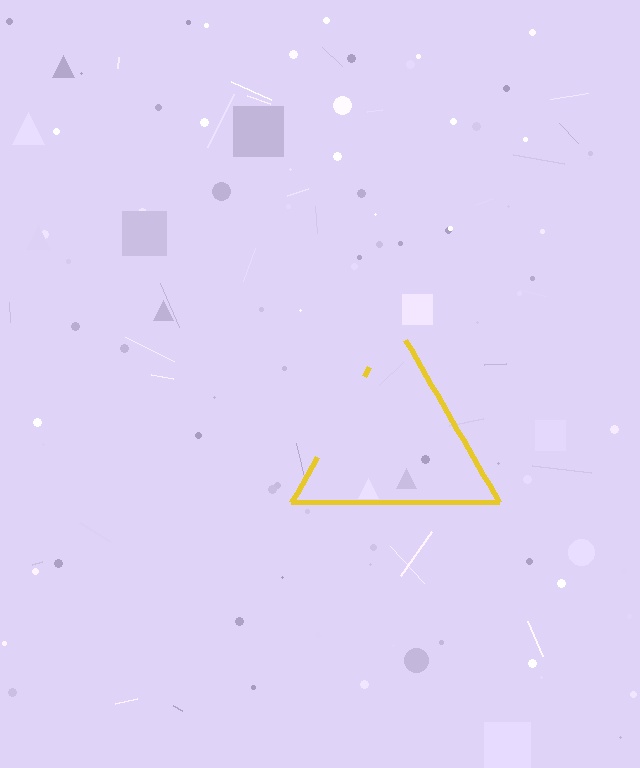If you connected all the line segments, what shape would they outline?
They would outline a triangle.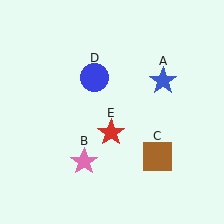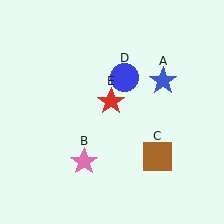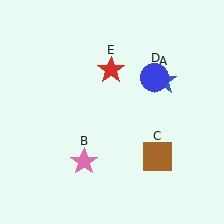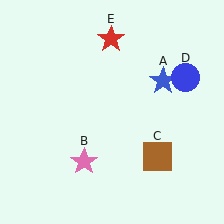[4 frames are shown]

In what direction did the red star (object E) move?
The red star (object E) moved up.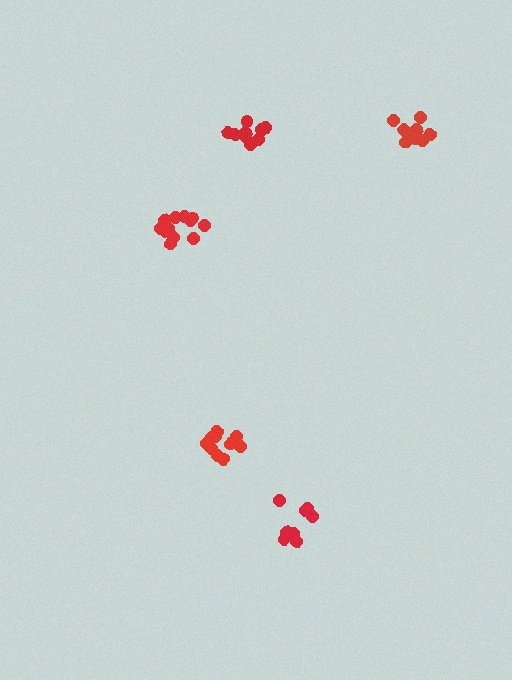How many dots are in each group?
Group 1: 9 dots, Group 2: 10 dots, Group 3: 11 dots, Group 4: 8 dots, Group 5: 12 dots (50 total).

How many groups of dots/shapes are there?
There are 5 groups.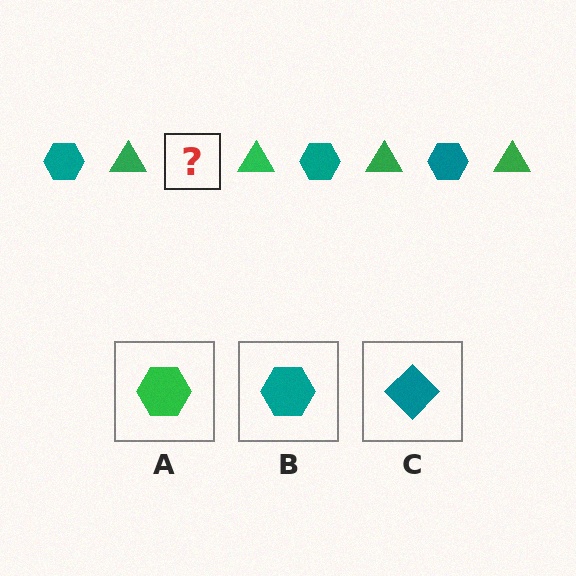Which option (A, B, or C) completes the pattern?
B.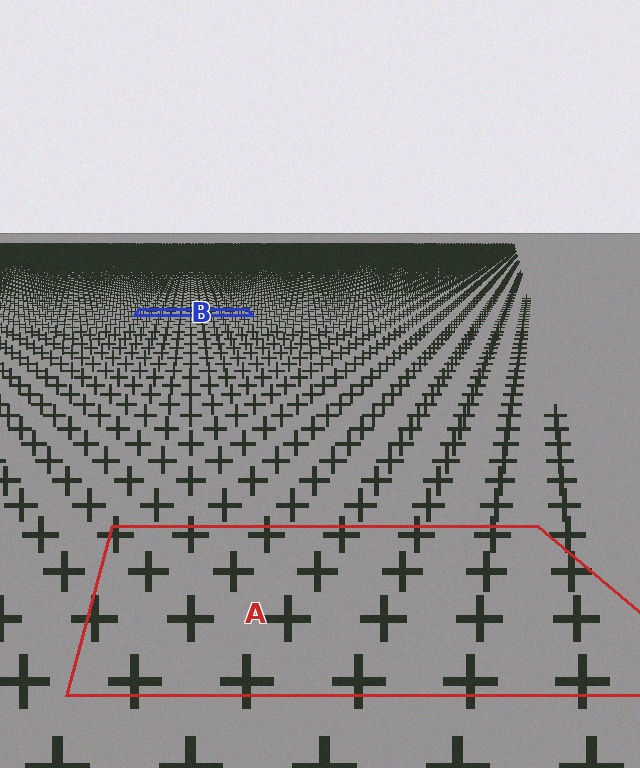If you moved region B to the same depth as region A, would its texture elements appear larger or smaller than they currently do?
They would appear larger. At a closer depth, the same texture elements are projected at a bigger on-screen size.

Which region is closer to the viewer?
Region A is closer. The texture elements there are larger and more spread out.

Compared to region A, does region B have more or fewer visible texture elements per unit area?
Region B has more texture elements per unit area — they are packed more densely because it is farther away.